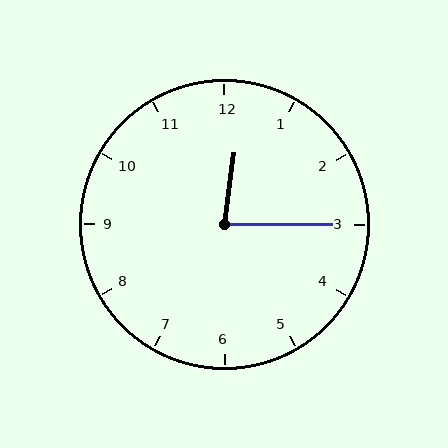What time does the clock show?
12:15.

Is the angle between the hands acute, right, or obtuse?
It is acute.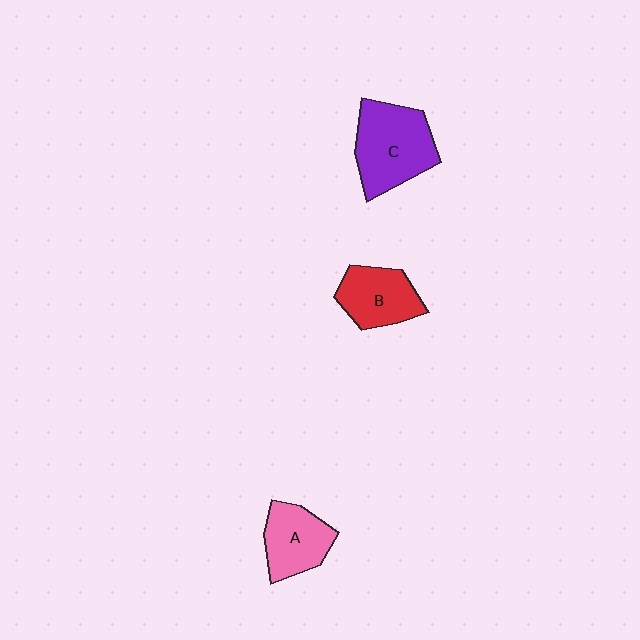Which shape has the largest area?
Shape C (purple).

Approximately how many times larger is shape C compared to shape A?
Approximately 1.4 times.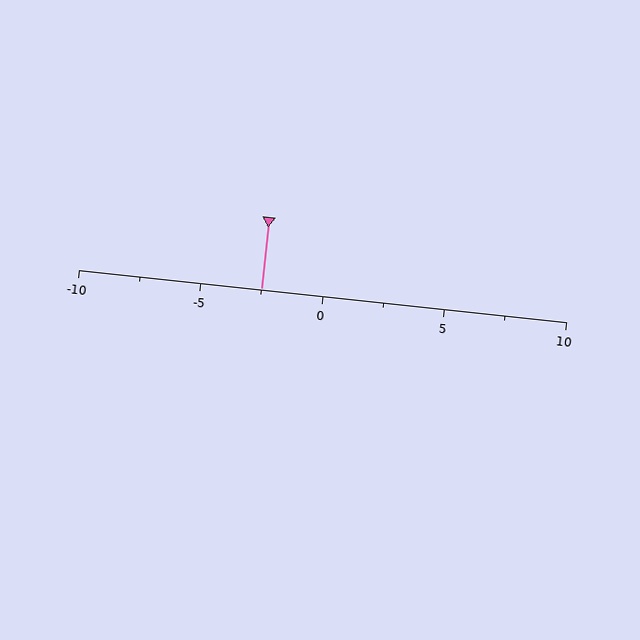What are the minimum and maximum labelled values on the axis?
The axis runs from -10 to 10.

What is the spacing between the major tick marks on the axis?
The major ticks are spaced 5 apart.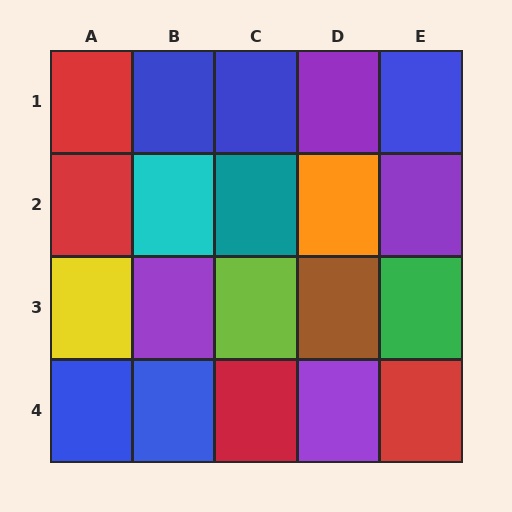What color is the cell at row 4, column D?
Purple.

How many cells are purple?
4 cells are purple.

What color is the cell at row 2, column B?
Cyan.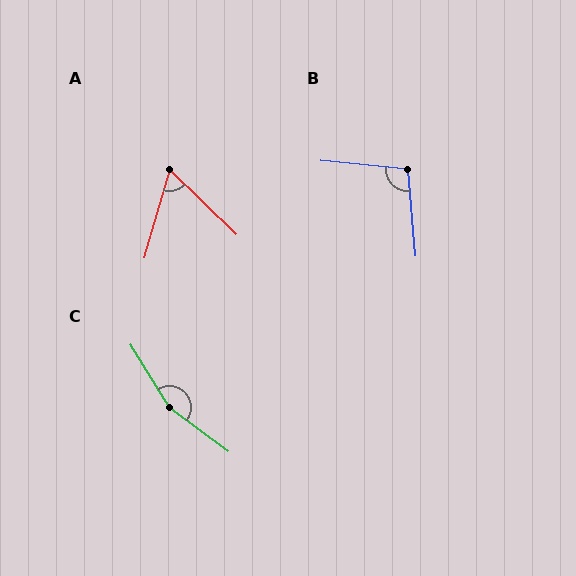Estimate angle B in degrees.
Approximately 101 degrees.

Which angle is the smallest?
A, at approximately 62 degrees.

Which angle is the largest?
C, at approximately 158 degrees.